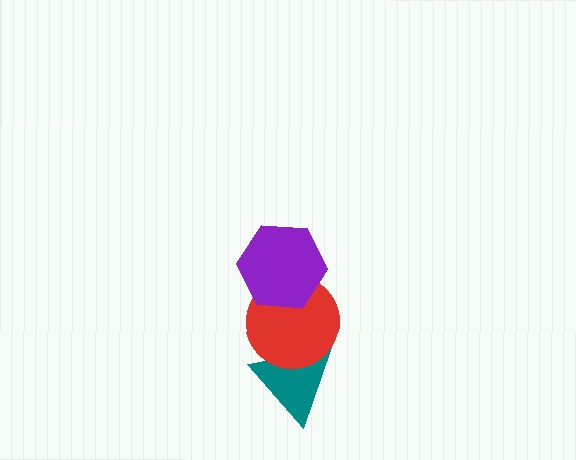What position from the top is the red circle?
The red circle is 2nd from the top.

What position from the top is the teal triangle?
The teal triangle is 3rd from the top.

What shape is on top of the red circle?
The purple hexagon is on top of the red circle.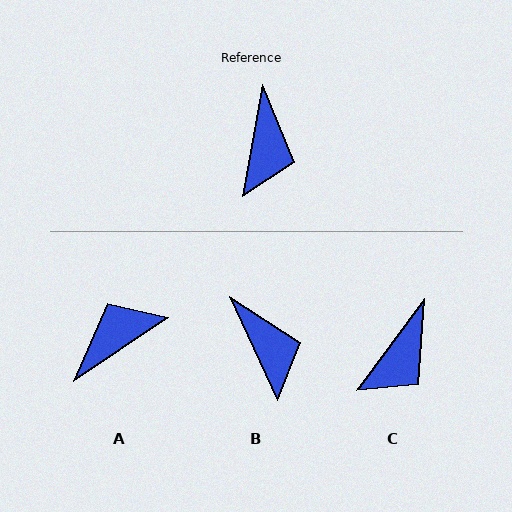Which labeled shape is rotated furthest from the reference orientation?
A, about 134 degrees away.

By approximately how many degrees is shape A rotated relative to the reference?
Approximately 134 degrees counter-clockwise.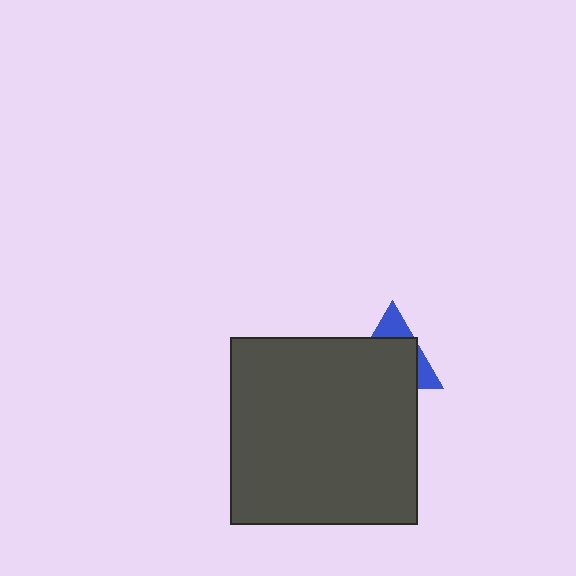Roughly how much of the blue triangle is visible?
A small part of it is visible (roughly 31%).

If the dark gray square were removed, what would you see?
You would see the complete blue triangle.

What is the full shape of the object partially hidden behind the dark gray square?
The partially hidden object is a blue triangle.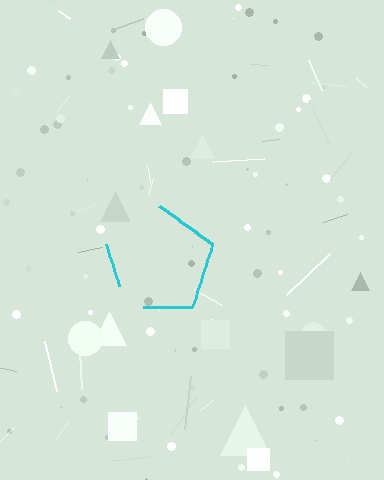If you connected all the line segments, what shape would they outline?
They would outline a pentagon.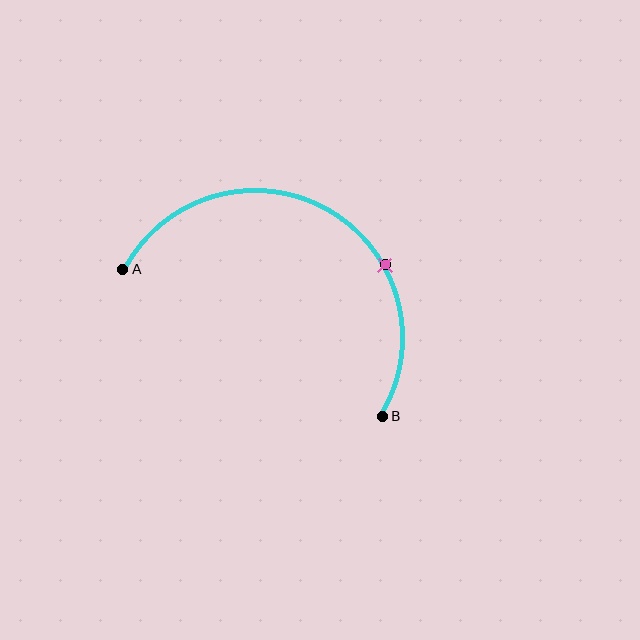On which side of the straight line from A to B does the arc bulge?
The arc bulges above the straight line connecting A and B.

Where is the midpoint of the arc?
The arc midpoint is the point on the curve farthest from the straight line joining A and B. It sits above that line.